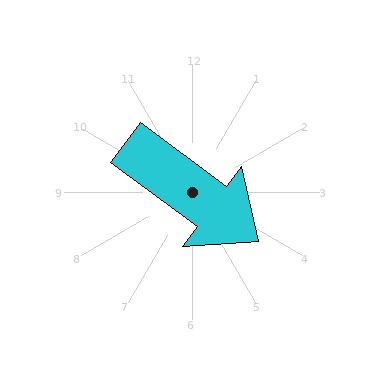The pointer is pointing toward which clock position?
Roughly 4 o'clock.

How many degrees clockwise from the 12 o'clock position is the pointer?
Approximately 127 degrees.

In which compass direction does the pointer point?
Southeast.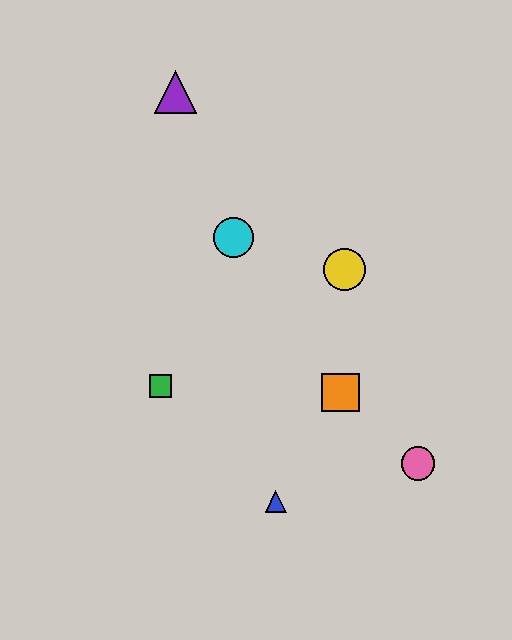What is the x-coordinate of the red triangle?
The red triangle is at x≈276.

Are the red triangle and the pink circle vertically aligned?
No, the red triangle is at x≈276 and the pink circle is at x≈418.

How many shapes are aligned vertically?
2 shapes (the red triangle, the blue triangle) are aligned vertically.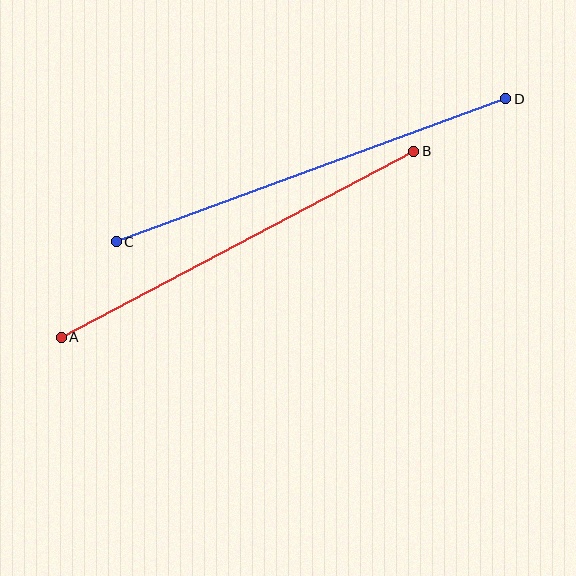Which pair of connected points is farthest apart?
Points C and D are farthest apart.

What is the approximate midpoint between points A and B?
The midpoint is at approximately (237, 244) pixels.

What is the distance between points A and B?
The distance is approximately 399 pixels.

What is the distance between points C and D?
The distance is approximately 415 pixels.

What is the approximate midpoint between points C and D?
The midpoint is at approximately (311, 170) pixels.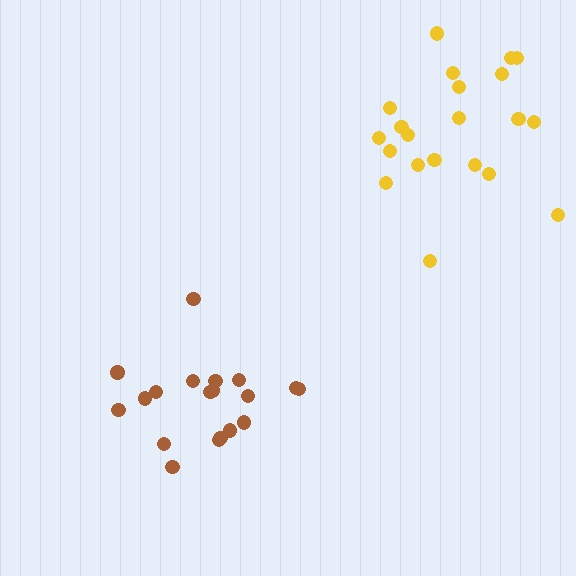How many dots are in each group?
Group 1: 19 dots, Group 2: 21 dots (40 total).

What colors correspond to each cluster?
The clusters are colored: brown, yellow.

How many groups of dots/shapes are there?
There are 2 groups.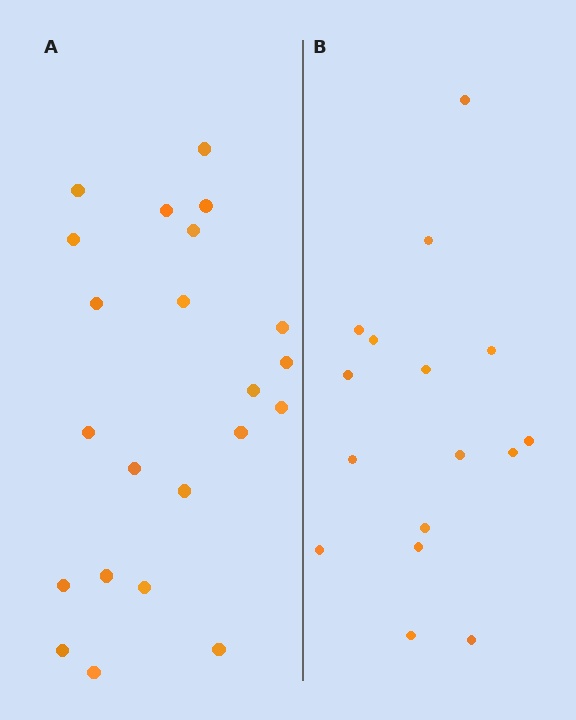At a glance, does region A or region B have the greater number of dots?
Region A (the left region) has more dots.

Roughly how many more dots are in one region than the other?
Region A has about 6 more dots than region B.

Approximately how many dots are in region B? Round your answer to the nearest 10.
About 20 dots. (The exact count is 16, which rounds to 20.)